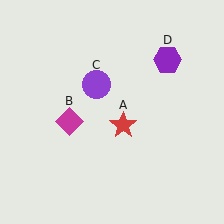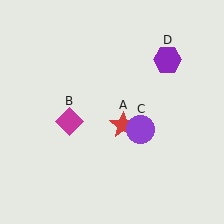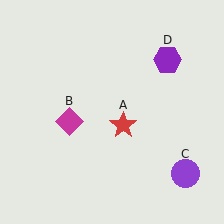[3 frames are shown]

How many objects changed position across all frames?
1 object changed position: purple circle (object C).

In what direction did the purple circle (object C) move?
The purple circle (object C) moved down and to the right.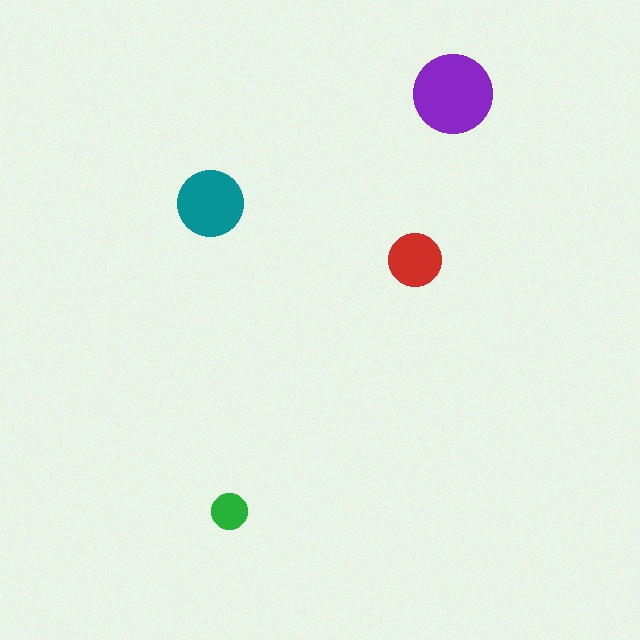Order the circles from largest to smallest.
the purple one, the teal one, the red one, the green one.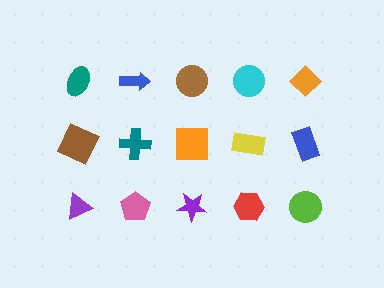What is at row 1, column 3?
A brown circle.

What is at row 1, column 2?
A blue arrow.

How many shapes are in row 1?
5 shapes.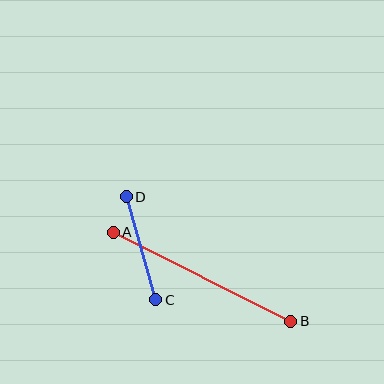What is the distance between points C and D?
The distance is approximately 107 pixels.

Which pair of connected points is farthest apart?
Points A and B are farthest apart.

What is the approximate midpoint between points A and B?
The midpoint is at approximately (202, 277) pixels.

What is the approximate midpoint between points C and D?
The midpoint is at approximately (141, 248) pixels.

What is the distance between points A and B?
The distance is approximately 198 pixels.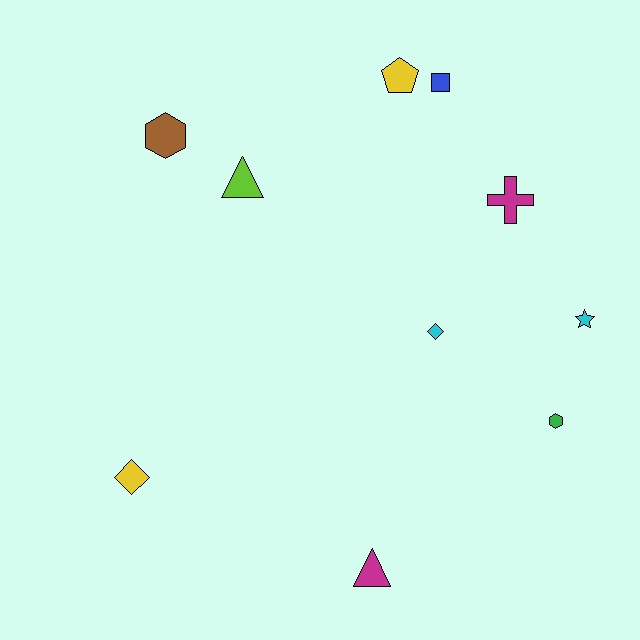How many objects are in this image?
There are 10 objects.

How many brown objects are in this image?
There is 1 brown object.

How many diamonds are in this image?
There are 2 diamonds.